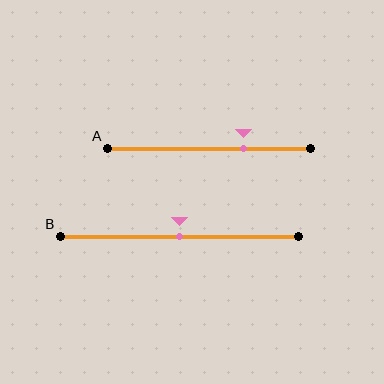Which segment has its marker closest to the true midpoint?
Segment B has its marker closest to the true midpoint.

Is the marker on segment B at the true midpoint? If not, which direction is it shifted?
Yes, the marker on segment B is at the true midpoint.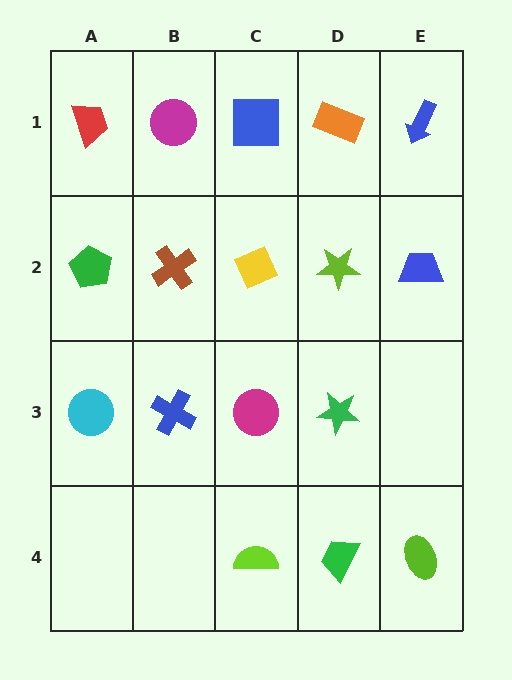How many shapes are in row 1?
5 shapes.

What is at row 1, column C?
A blue square.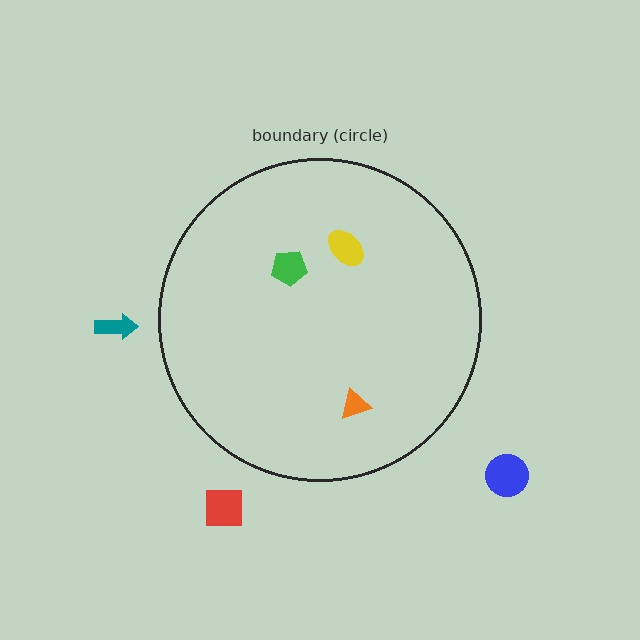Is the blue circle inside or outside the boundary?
Outside.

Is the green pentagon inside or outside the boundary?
Inside.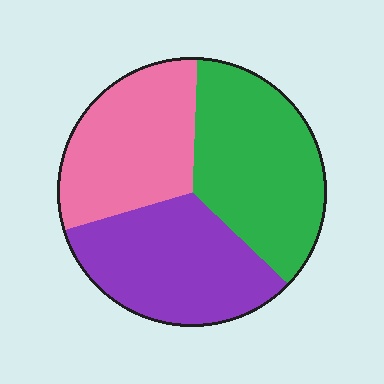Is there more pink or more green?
Green.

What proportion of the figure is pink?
Pink covers 30% of the figure.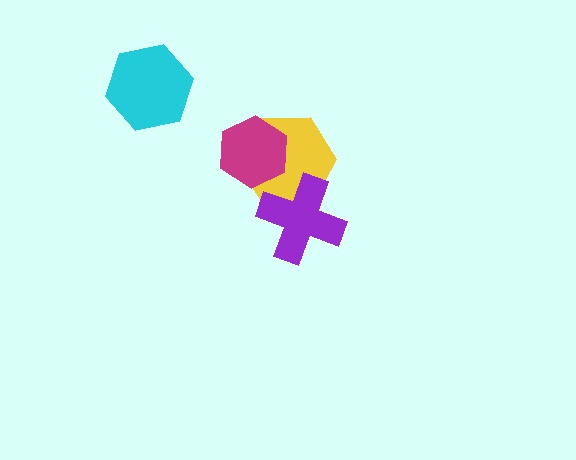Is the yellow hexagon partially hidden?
Yes, it is partially covered by another shape.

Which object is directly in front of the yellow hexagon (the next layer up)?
The magenta hexagon is directly in front of the yellow hexagon.